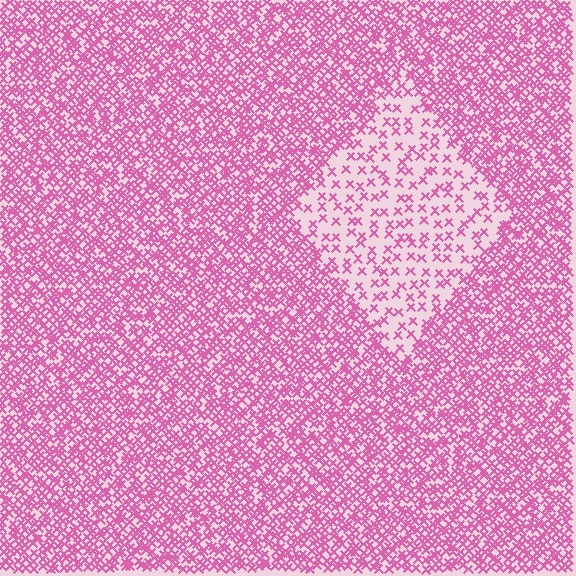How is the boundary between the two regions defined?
The boundary is defined by a change in element density (approximately 2.8x ratio). All elements are the same color, size, and shape.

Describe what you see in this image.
The image contains small pink elements arranged at two different densities. A diamond-shaped region is visible where the elements are less densely packed than the surrounding area.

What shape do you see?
I see a diamond.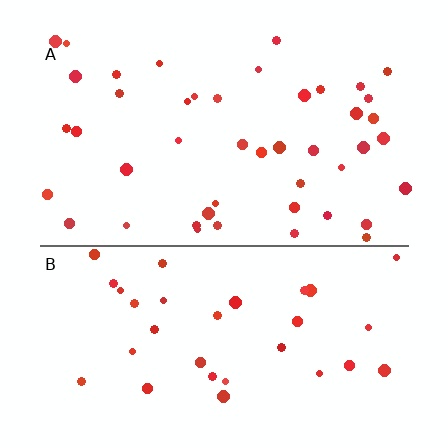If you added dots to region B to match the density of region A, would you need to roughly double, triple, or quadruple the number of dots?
Approximately double.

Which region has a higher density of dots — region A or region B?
A (the top).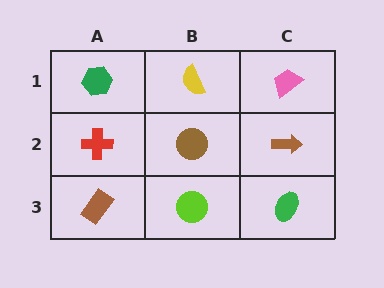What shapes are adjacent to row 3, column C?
A brown arrow (row 2, column C), a lime circle (row 3, column B).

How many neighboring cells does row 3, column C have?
2.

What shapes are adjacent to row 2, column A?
A green hexagon (row 1, column A), a brown rectangle (row 3, column A), a brown circle (row 2, column B).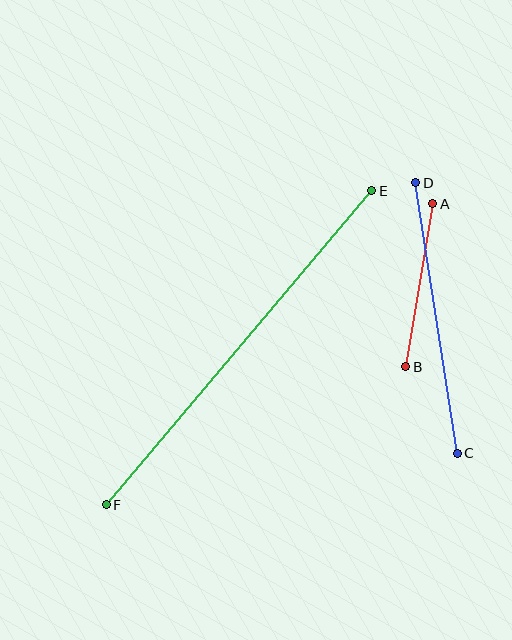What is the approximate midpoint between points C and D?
The midpoint is at approximately (437, 318) pixels.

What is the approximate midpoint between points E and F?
The midpoint is at approximately (239, 348) pixels.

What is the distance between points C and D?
The distance is approximately 274 pixels.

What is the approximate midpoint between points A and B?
The midpoint is at approximately (419, 285) pixels.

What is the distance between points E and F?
The distance is approximately 411 pixels.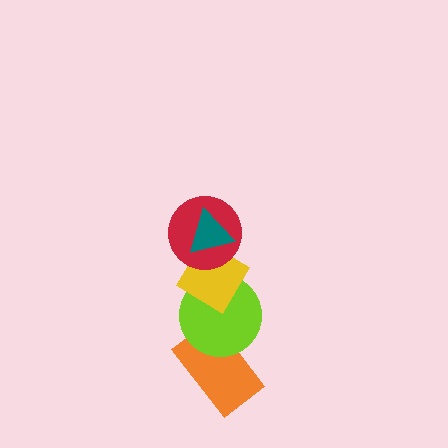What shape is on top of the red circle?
The teal triangle is on top of the red circle.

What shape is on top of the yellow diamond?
The red circle is on top of the yellow diamond.